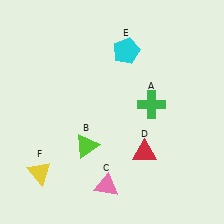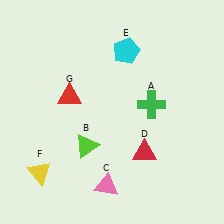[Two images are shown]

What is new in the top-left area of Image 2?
A red triangle (G) was added in the top-left area of Image 2.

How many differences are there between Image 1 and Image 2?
There is 1 difference between the two images.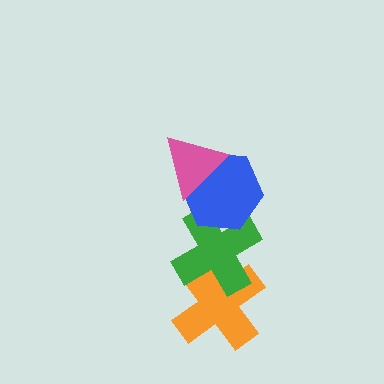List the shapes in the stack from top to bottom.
From top to bottom: the pink triangle, the blue hexagon, the green cross, the orange cross.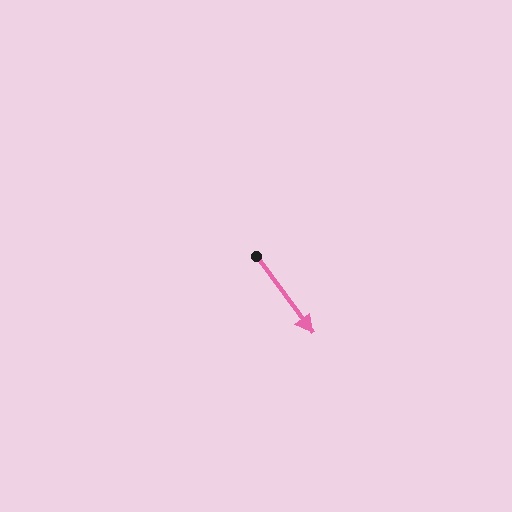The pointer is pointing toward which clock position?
Roughly 5 o'clock.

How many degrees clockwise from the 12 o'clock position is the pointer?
Approximately 144 degrees.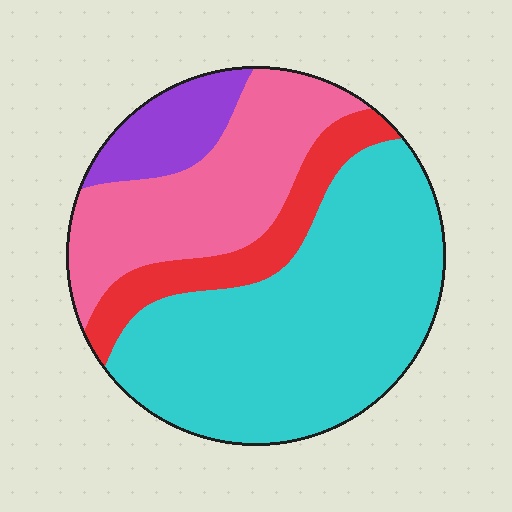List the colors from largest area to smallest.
From largest to smallest: cyan, pink, red, purple.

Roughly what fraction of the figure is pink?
Pink takes up between a quarter and a half of the figure.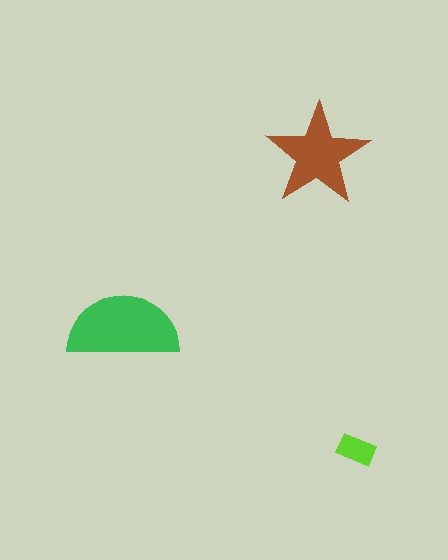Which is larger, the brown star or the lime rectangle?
The brown star.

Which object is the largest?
The green semicircle.